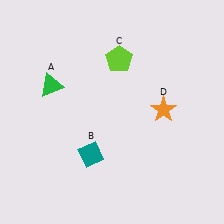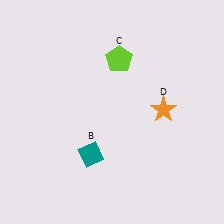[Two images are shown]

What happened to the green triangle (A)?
The green triangle (A) was removed in Image 2. It was in the top-left area of Image 1.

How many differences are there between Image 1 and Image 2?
There is 1 difference between the two images.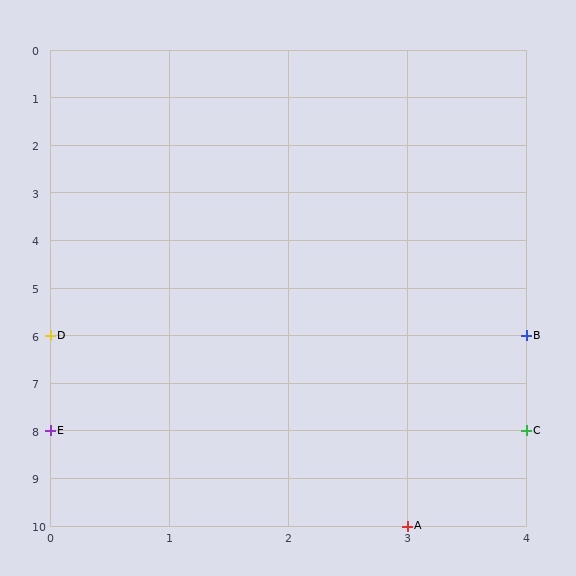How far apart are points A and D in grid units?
Points A and D are 3 columns and 4 rows apart (about 5.0 grid units diagonally).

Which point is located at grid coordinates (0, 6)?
Point D is at (0, 6).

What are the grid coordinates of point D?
Point D is at grid coordinates (0, 6).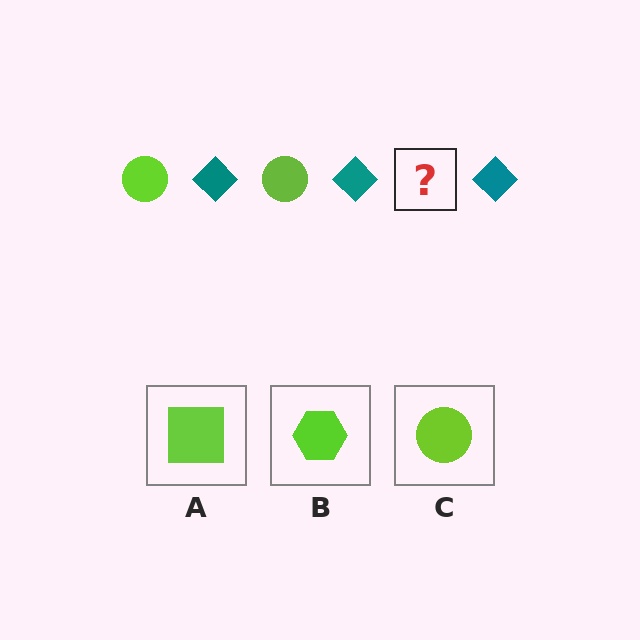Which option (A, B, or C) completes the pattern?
C.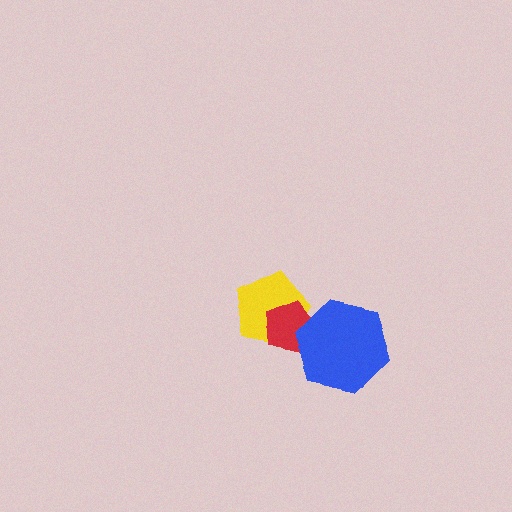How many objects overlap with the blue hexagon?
1 object overlaps with the blue hexagon.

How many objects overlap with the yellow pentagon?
1 object overlaps with the yellow pentagon.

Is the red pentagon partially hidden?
Yes, it is partially covered by another shape.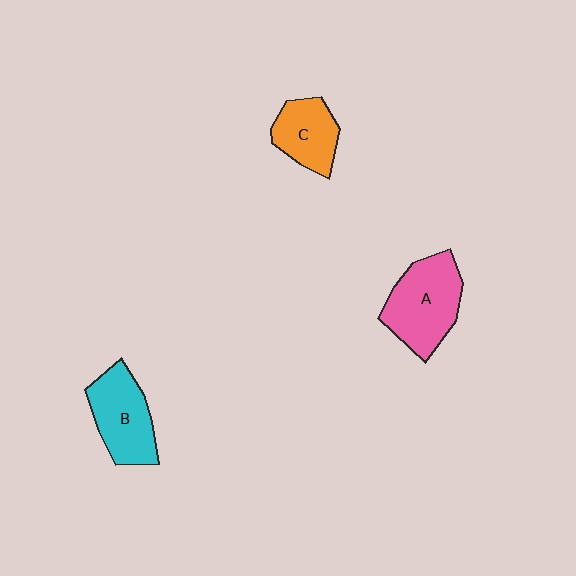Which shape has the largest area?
Shape A (pink).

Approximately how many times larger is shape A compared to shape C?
Approximately 1.5 times.